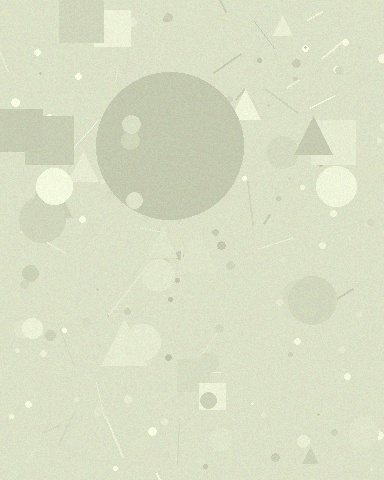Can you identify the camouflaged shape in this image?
The camouflaged shape is a circle.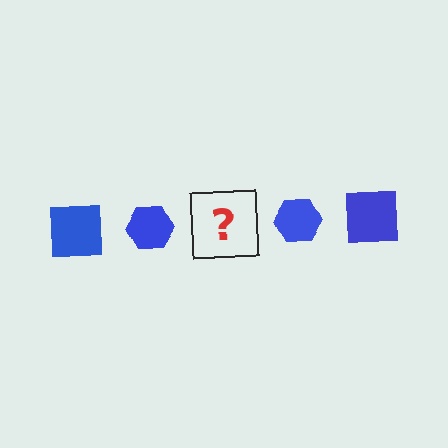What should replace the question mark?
The question mark should be replaced with a blue square.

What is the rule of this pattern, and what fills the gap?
The rule is that the pattern cycles through square, hexagon shapes in blue. The gap should be filled with a blue square.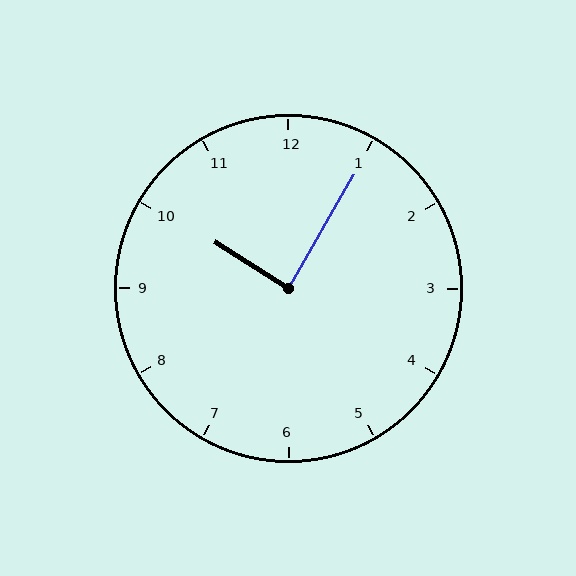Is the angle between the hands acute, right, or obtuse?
It is right.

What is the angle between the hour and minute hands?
Approximately 88 degrees.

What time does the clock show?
10:05.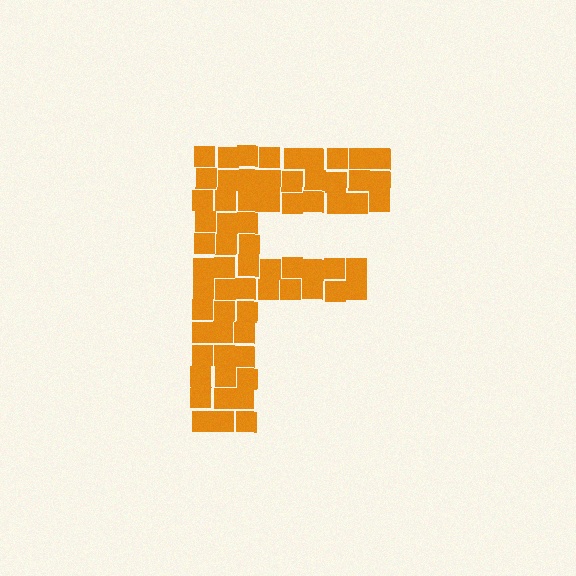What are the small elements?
The small elements are squares.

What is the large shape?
The large shape is the letter F.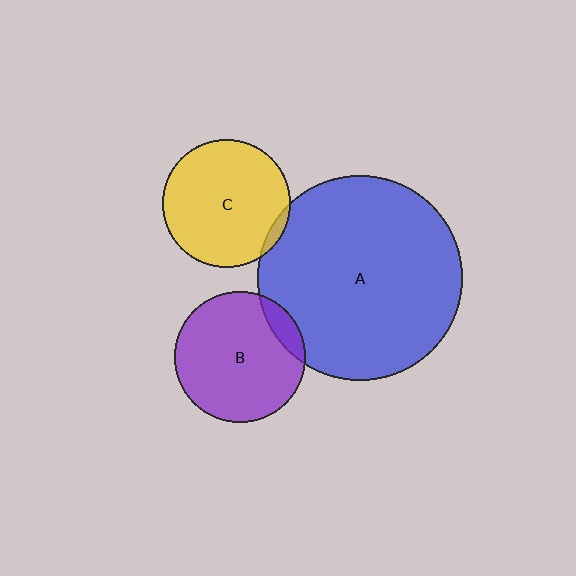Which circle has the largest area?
Circle A (blue).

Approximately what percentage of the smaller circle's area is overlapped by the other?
Approximately 5%.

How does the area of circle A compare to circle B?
Approximately 2.4 times.